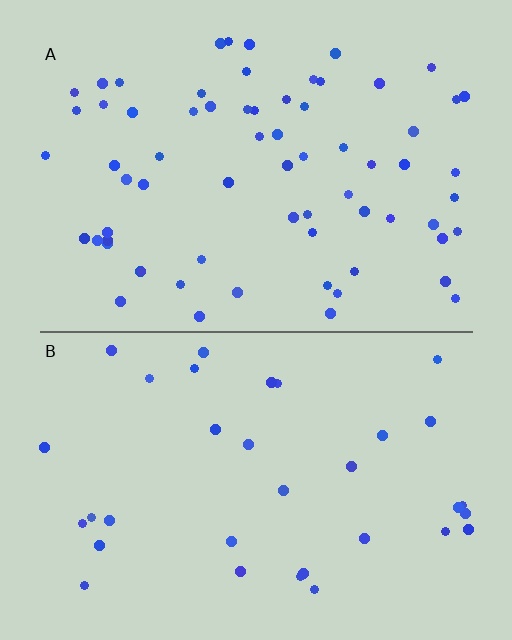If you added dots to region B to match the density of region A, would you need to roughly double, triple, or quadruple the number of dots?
Approximately double.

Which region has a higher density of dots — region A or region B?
A (the top).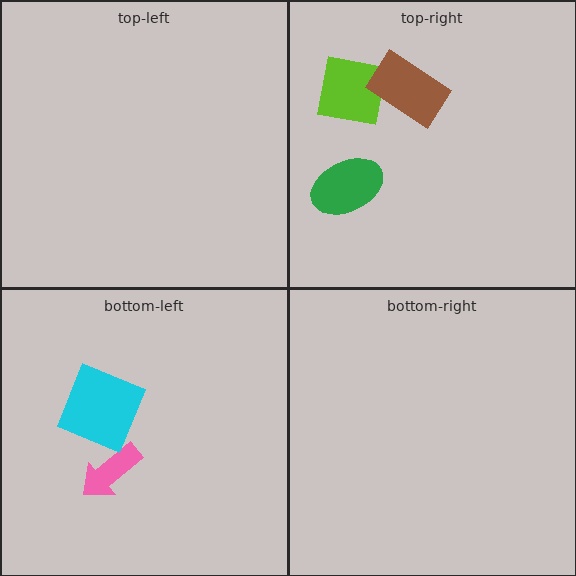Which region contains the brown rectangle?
The top-right region.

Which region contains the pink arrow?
The bottom-left region.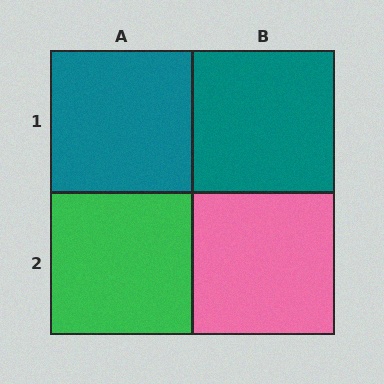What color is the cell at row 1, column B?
Teal.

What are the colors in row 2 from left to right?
Green, pink.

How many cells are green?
1 cell is green.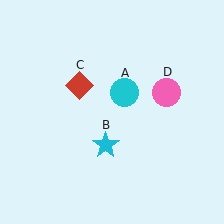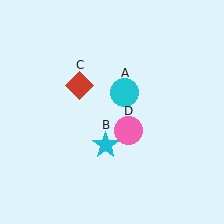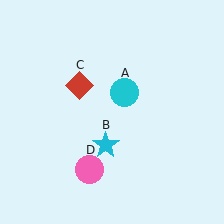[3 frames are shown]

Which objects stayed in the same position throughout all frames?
Cyan circle (object A) and cyan star (object B) and red diamond (object C) remained stationary.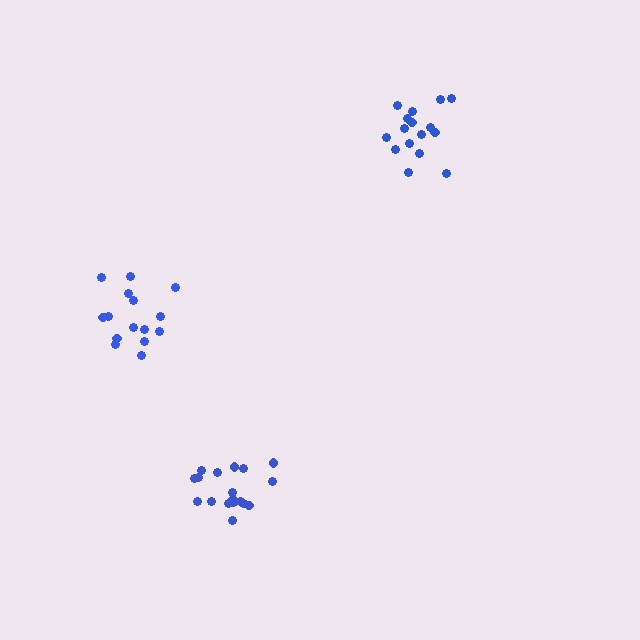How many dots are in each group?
Group 1: 15 dots, Group 2: 18 dots, Group 3: 16 dots (49 total).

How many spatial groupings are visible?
There are 3 spatial groupings.